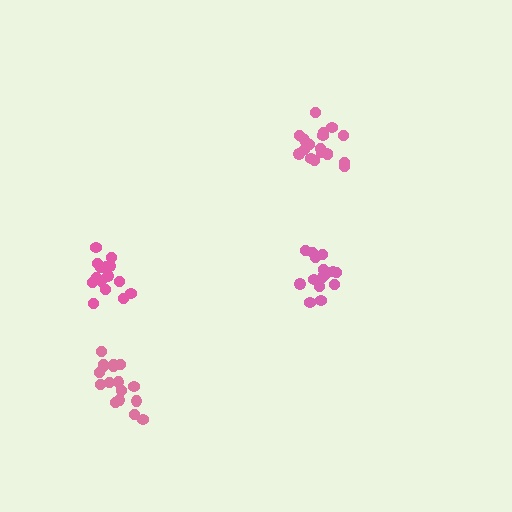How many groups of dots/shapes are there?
There are 4 groups.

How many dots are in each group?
Group 1: 15 dots, Group 2: 15 dots, Group 3: 18 dots, Group 4: 17 dots (65 total).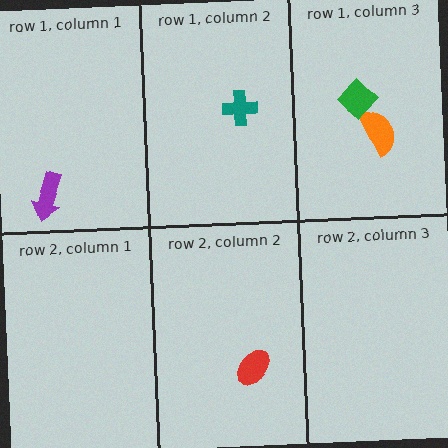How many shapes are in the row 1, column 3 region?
2.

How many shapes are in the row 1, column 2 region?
1.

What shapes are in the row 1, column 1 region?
The purple arrow.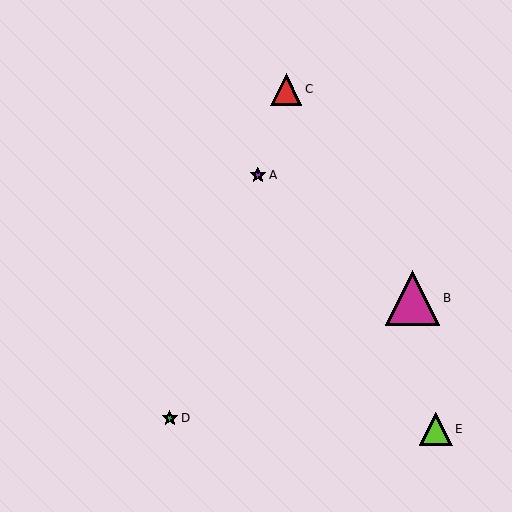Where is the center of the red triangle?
The center of the red triangle is at (286, 89).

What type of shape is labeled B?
Shape B is a magenta triangle.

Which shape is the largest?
The magenta triangle (labeled B) is the largest.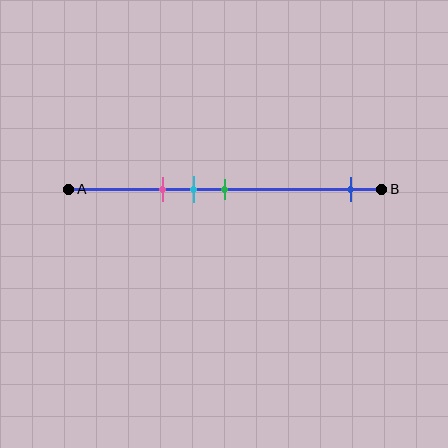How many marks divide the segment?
There are 4 marks dividing the segment.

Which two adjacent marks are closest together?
The cyan and green marks are the closest adjacent pair.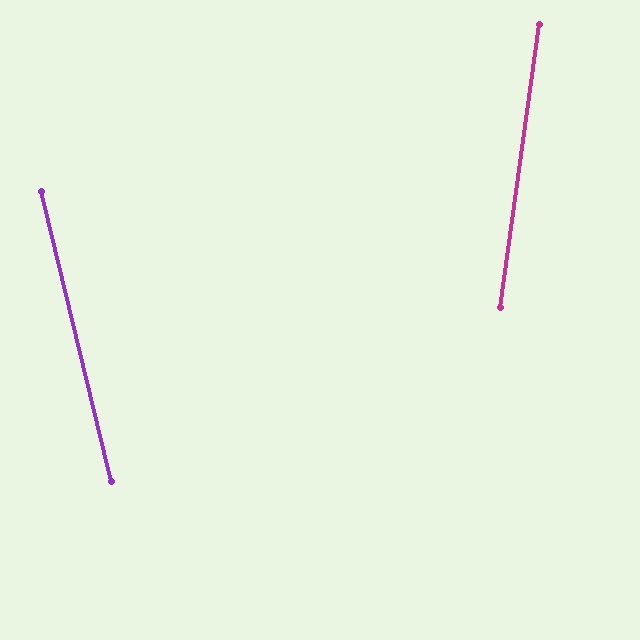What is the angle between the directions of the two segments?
Approximately 21 degrees.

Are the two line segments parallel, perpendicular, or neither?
Neither parallel nor perpendicular — they differ by about 21°.